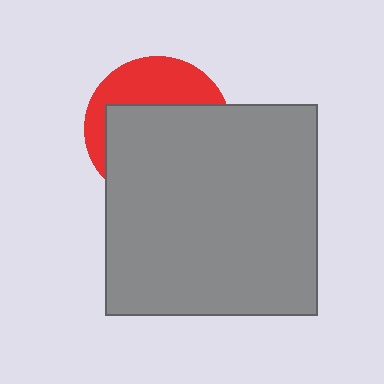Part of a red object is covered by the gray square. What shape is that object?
It is a circle.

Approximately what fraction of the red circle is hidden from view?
Roughly 64% of the red circle is hidden behind the gray square.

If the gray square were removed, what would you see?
You would see the complete red circle.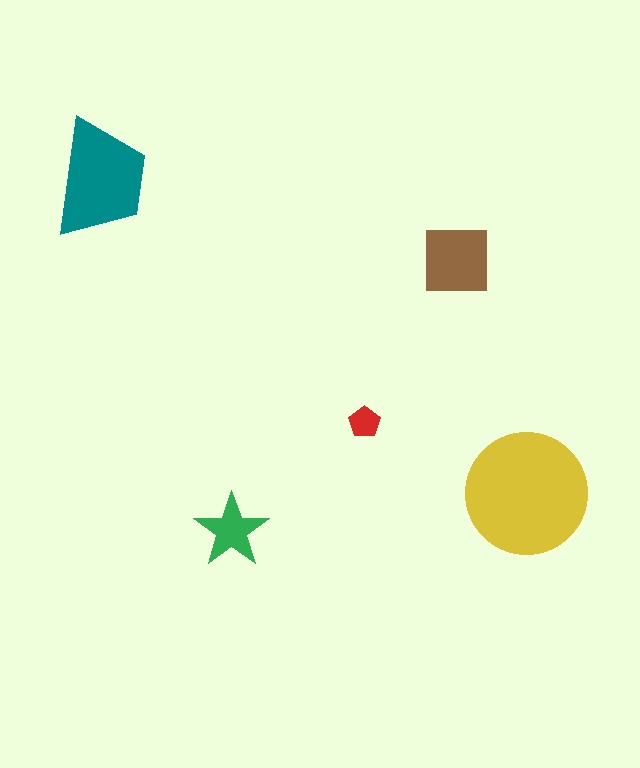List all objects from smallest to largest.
The red pentagon, the green star, the brown square, the teal trapezoid, the yellow circle.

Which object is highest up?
The teal trapezoid is topmost.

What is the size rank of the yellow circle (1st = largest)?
1st.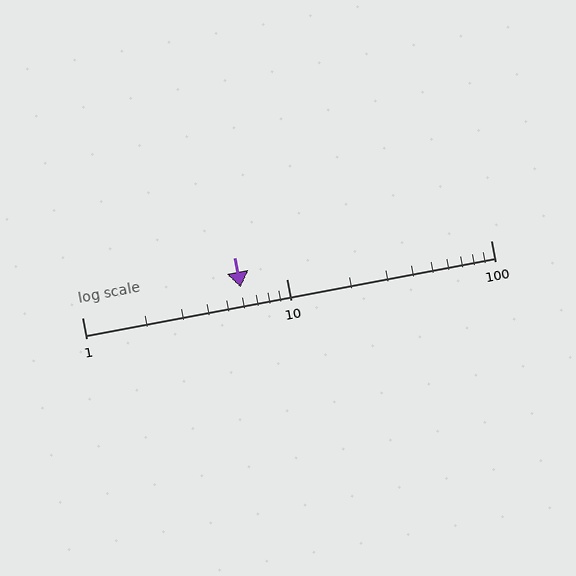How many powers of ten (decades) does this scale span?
The scale spans 2 decades, from 1 to 100.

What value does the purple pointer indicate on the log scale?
The pointer indicates approximately 6.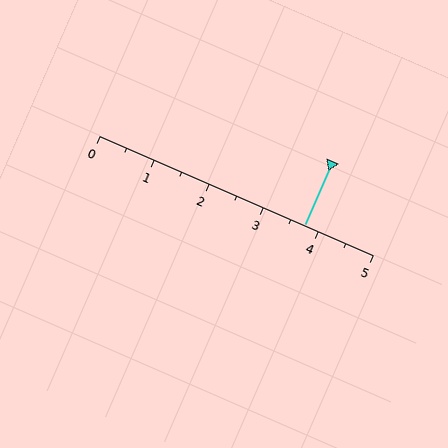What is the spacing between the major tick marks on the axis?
The major ticks are spaced 1 apart.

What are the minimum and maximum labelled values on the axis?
The axis runs from 0 to 5.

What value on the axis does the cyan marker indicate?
The marker indicates approximately 3.8.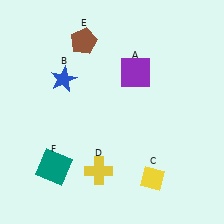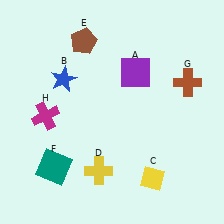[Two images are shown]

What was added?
A brown cross (G), a magenta cross (H) were added in Image 2.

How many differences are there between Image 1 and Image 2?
There are 2 differences between the two images.